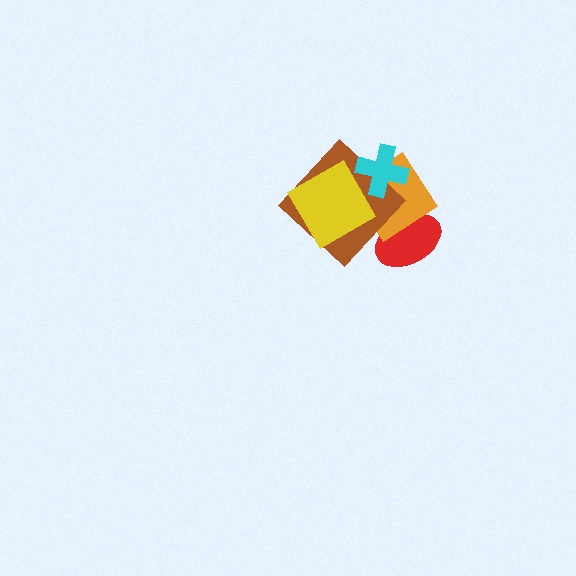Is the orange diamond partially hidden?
Yes, it is partially covered by another shape.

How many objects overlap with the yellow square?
2 objects overlap with the yellow square.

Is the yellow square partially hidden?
No, no other shape covers it.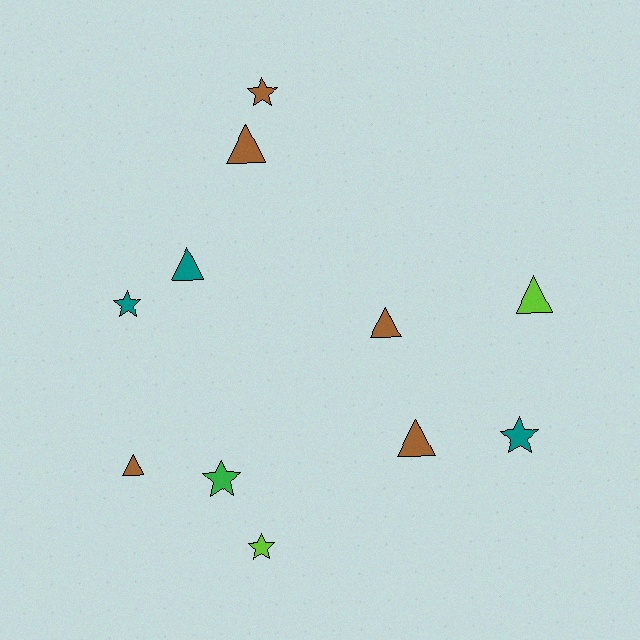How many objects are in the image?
There are 11 objects.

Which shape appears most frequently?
Triangle, with 6 objects.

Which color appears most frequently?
Brown, with 5 objects.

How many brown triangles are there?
There are 4 brown triangles.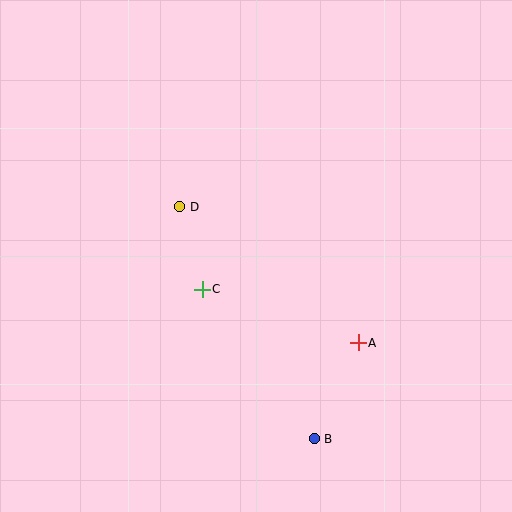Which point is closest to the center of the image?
Point C at (202, 289) is closest to the center.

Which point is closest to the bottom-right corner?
Point B is closest to the bottom-right corner.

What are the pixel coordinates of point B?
Point B is at (314, 439).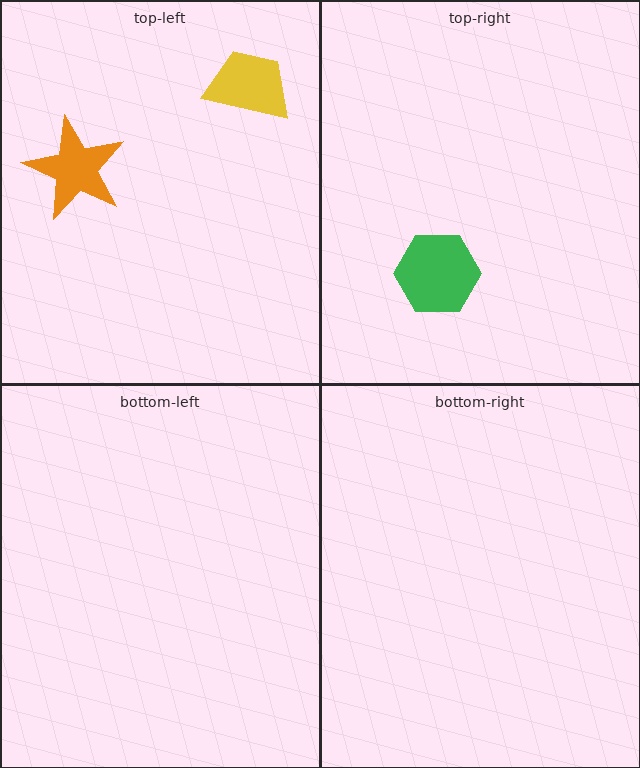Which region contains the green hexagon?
The top-right region.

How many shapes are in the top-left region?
2.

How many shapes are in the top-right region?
1.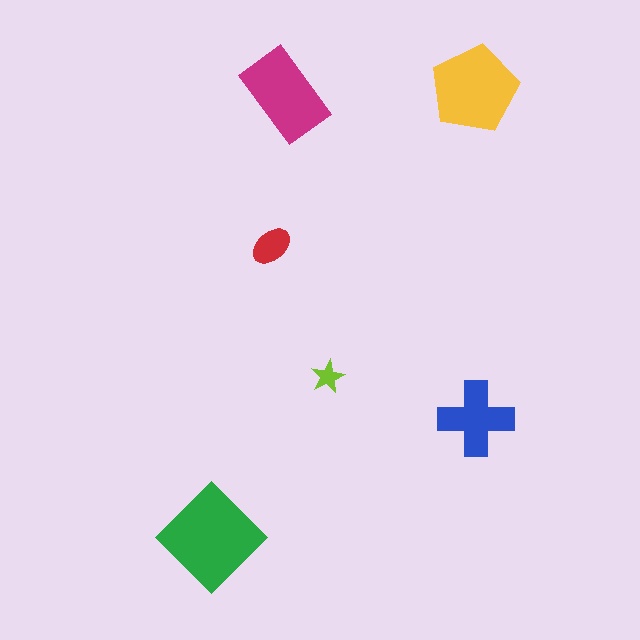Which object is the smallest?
The lime star.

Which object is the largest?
The green diamond.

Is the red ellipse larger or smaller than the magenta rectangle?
Smaller.